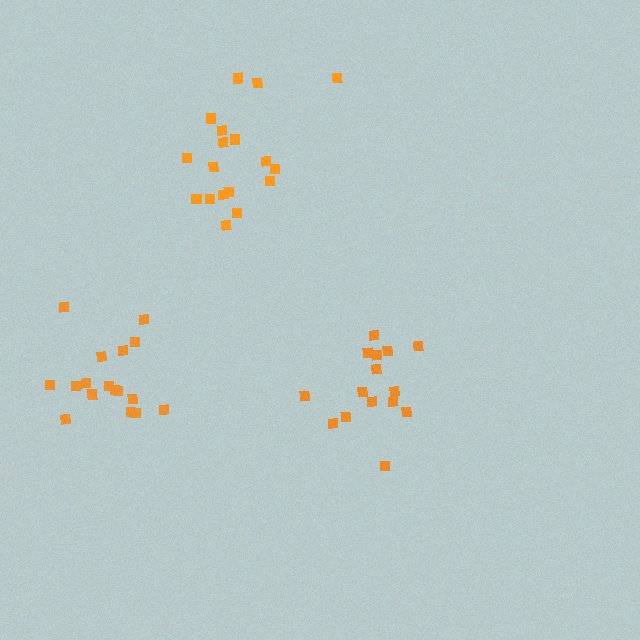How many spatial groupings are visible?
There are 3 spatial groupings.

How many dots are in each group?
Group 1: 20 dots, Group 2: 15 dots, Group 3: 17 dots (52 total).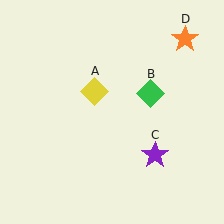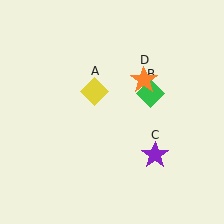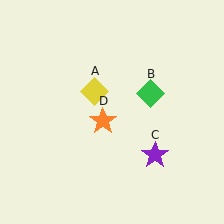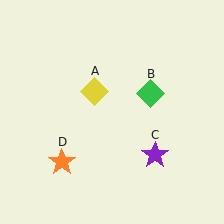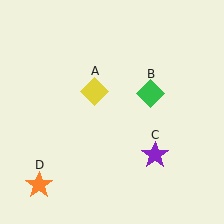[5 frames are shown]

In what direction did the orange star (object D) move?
The orange star (object D) moved down and to the left.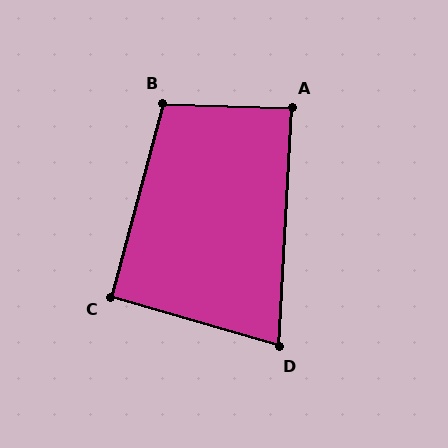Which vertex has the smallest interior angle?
D, at approximately 77 degrees.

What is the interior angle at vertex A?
Approximately 89 degrees (approximately right).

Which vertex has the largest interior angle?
B, at approximately 103 degrees.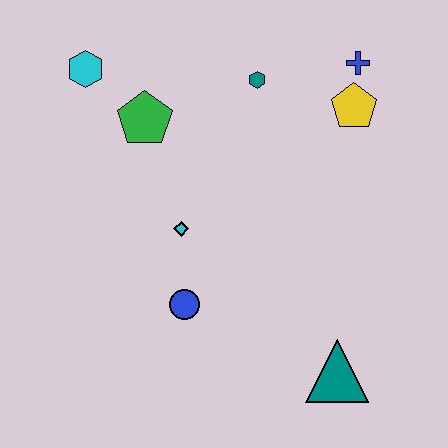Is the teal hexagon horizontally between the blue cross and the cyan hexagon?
Yes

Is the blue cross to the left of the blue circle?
No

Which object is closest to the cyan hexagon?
The green pentagon is closest to the cyan hexagon.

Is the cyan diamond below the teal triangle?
No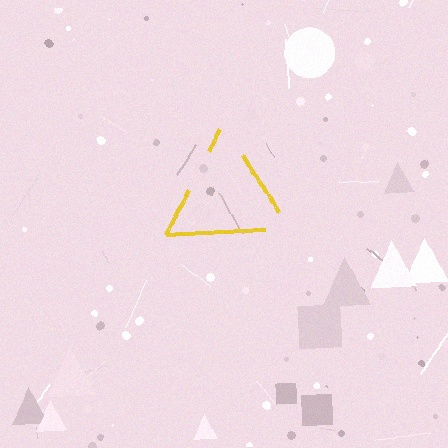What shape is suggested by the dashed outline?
The dashed outline suggests a triangle.